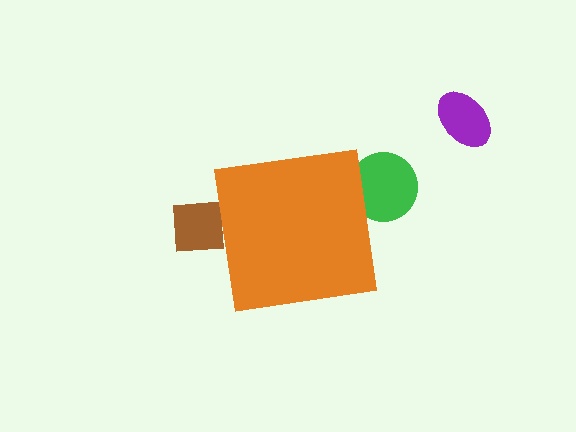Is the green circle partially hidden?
Yes, the green circle is partially hidden behind the orange square.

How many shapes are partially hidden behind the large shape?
2 shapes are partially hidden.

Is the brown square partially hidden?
Yes, the brown square is partially hidden behind the orange square.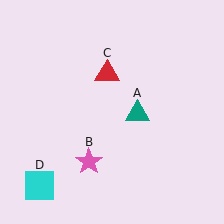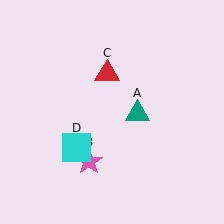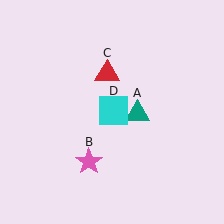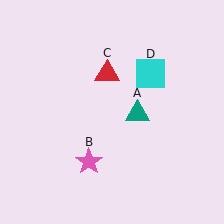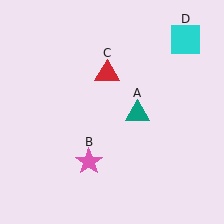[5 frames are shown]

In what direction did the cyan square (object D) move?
The cyan square (object D) moved up and to the right.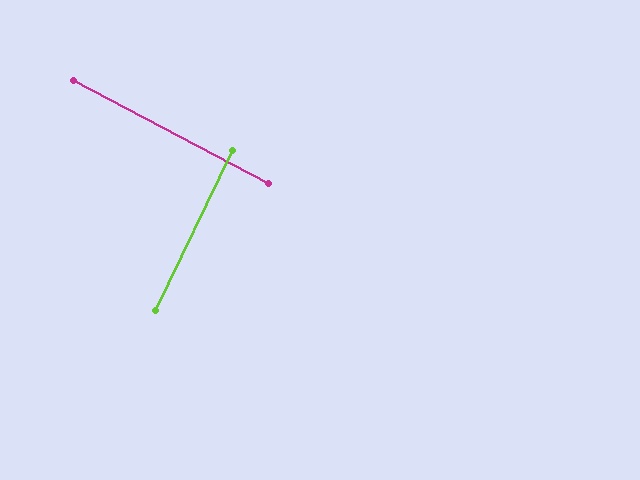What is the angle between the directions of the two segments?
Approximately 88 degrees.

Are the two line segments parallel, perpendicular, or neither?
Perpendicular — they meet at approximately 88°.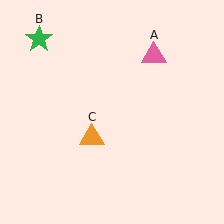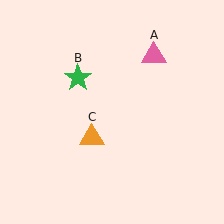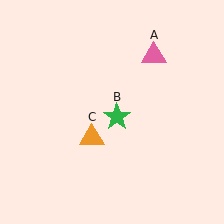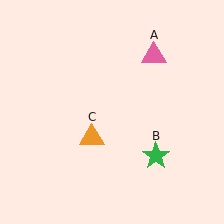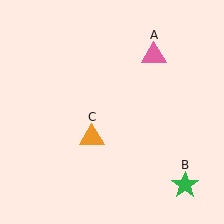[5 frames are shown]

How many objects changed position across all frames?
1 object changed position: green star (object B).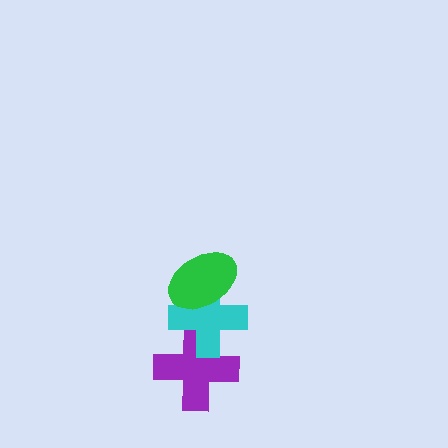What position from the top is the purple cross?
The purple cross is 3rd from the top.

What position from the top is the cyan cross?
The cyan cross is 2nd from the top.